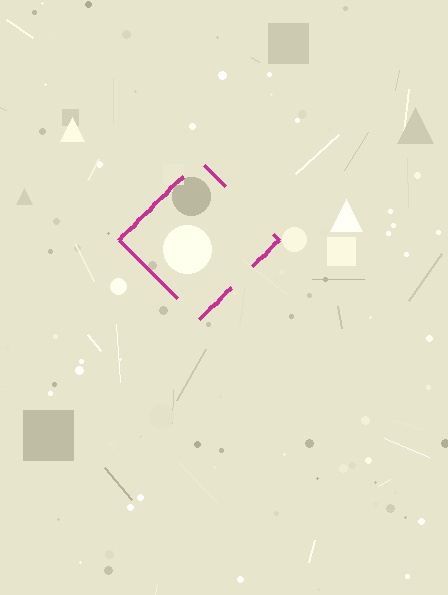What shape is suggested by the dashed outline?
The dashed outline suggests a diamond.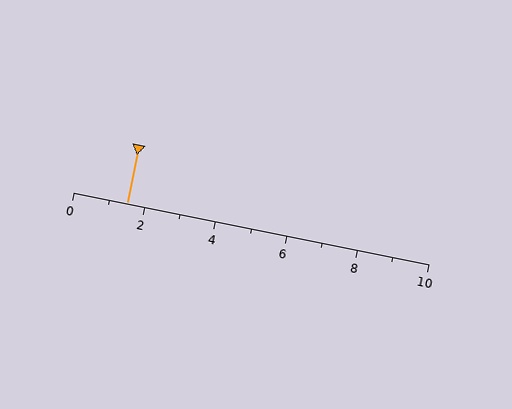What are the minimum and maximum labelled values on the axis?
The axis runs from 0 to 10.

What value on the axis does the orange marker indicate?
The marker indicates approximately 1.5.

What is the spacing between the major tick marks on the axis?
The major ticks are spaced 2 apart.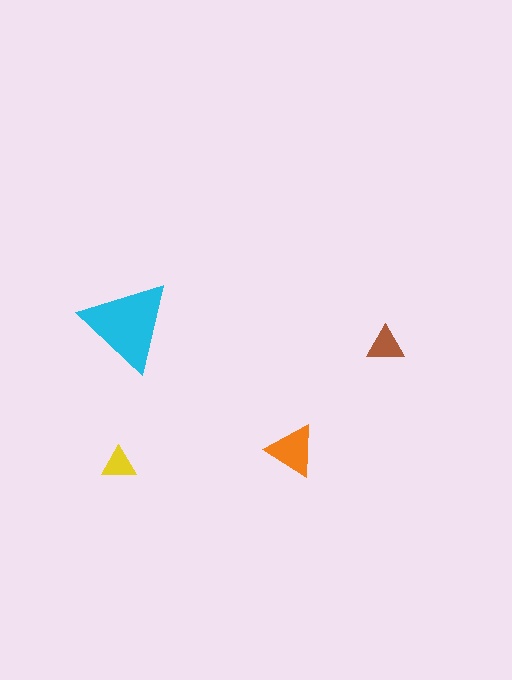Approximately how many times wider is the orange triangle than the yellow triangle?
About 1.5 times wider.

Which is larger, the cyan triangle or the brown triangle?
The cyan one.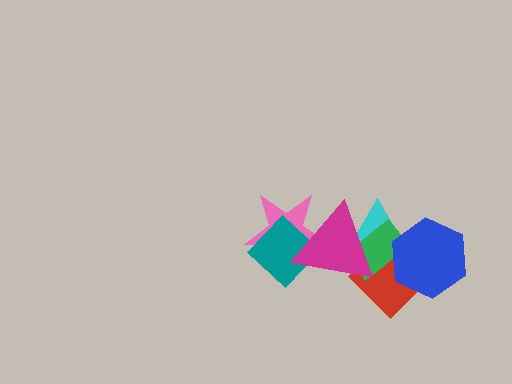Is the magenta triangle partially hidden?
No, no other shape covers it.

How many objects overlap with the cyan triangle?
4 objects overlap with the cyan triangle.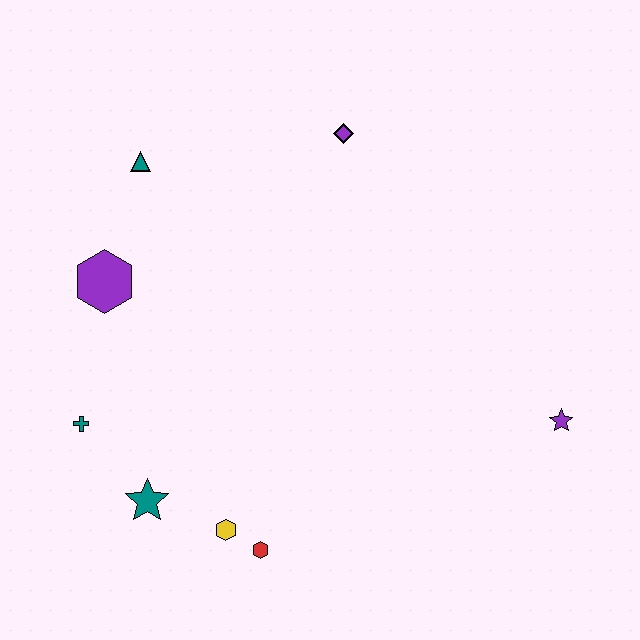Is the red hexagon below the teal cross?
Yes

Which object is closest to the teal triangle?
The purple hexagon is closest to the teal triangle.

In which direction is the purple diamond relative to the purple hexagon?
The purple diamond is to the right of the purple hexagon.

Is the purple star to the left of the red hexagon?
No